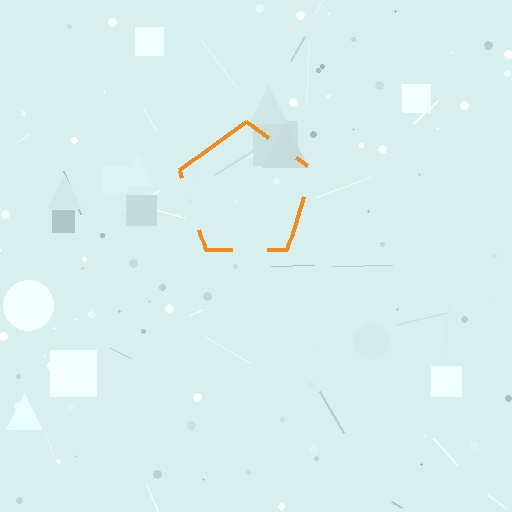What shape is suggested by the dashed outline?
The dashed outline suggests a pentagon.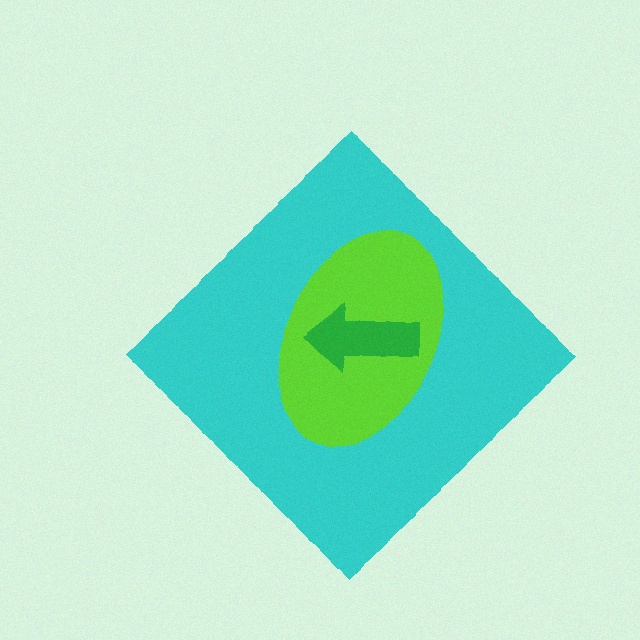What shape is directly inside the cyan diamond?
The lime ellipse.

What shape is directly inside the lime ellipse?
The green arrow.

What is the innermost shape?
The green arrow.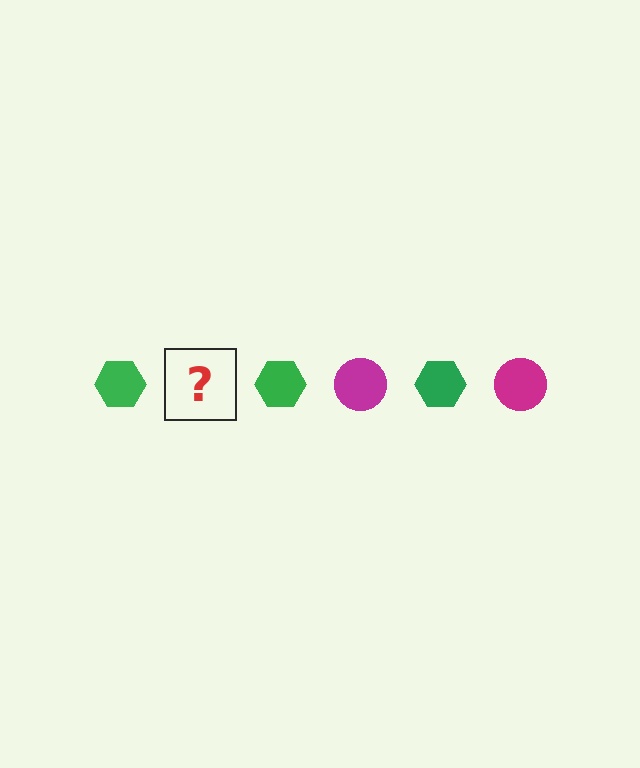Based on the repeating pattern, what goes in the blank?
The blank should be a magenta circle.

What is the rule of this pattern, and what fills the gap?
The rule is that the pattern alternates between green hexagon and magenta circle. The gap should be filled with a magenta circle.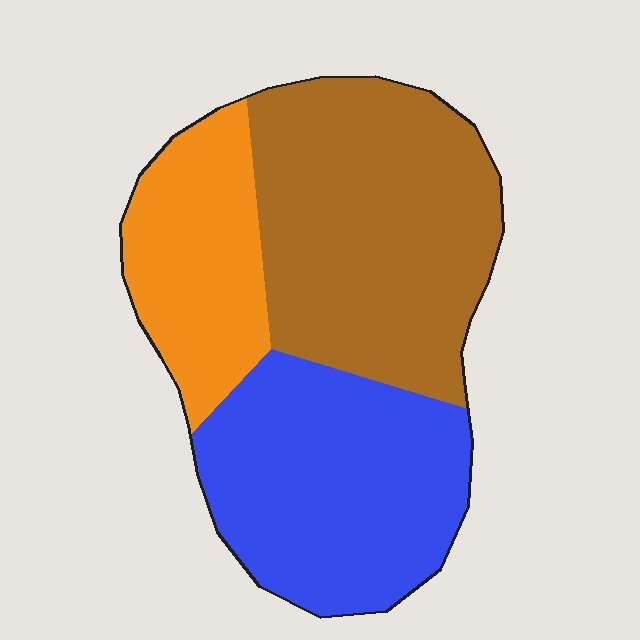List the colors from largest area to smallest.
From largest to smallest: brown, blue, orange.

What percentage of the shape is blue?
Blue covers around 35% of the shape.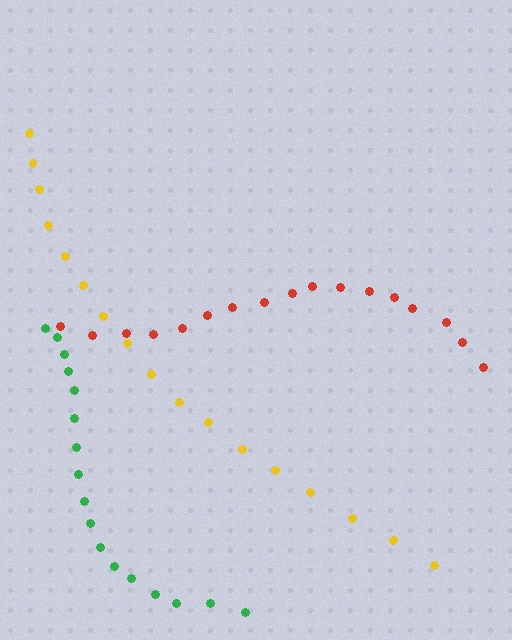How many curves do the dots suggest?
There are 3 distinct paths.